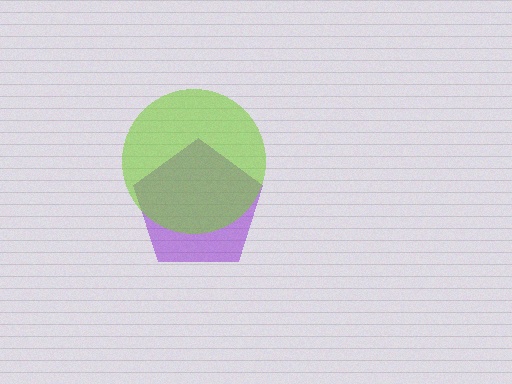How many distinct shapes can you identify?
There are 2 distinct shapes: a purple pentagon, a lime circle.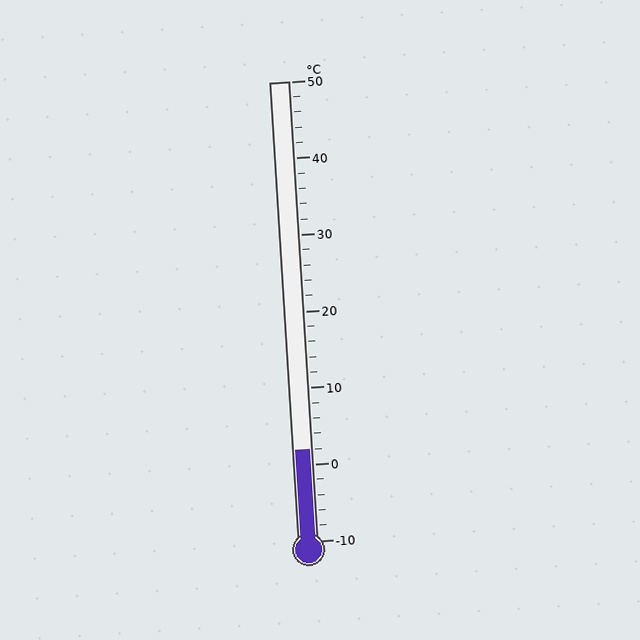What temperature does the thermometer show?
The thermometer shows approximately 2°C.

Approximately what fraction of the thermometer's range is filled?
The thermometer is filled to approximately 20% of its range.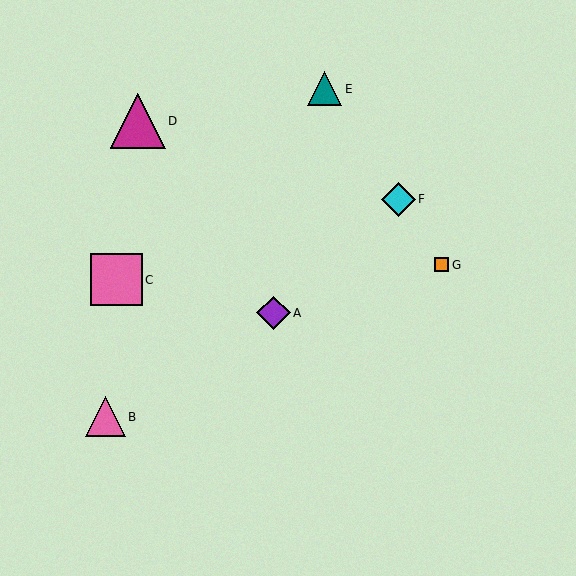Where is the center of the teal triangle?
The center of the teal triangle is at (325, 89).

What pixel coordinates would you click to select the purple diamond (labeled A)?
Click at (274, 313) to select the purple diamond A.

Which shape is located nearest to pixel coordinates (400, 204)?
The cyan diamond (labeled F) at (398, 199) is nearest to that location.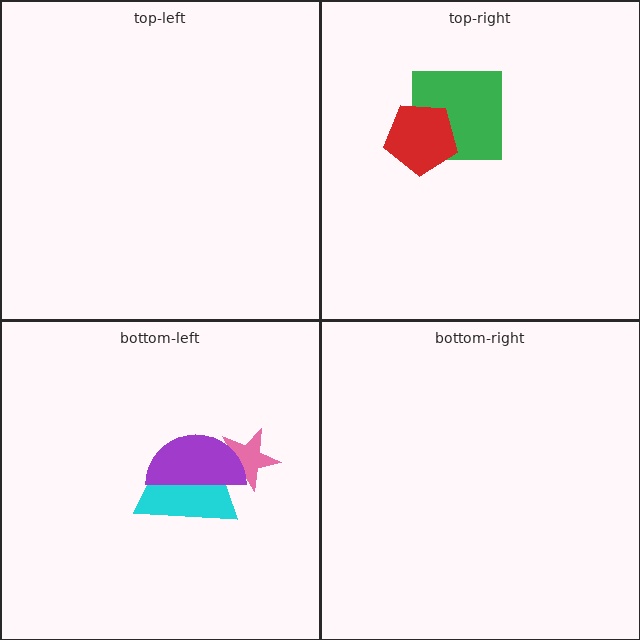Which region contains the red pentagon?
The top-right region.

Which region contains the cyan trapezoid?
The bottom-left region.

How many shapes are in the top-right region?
2.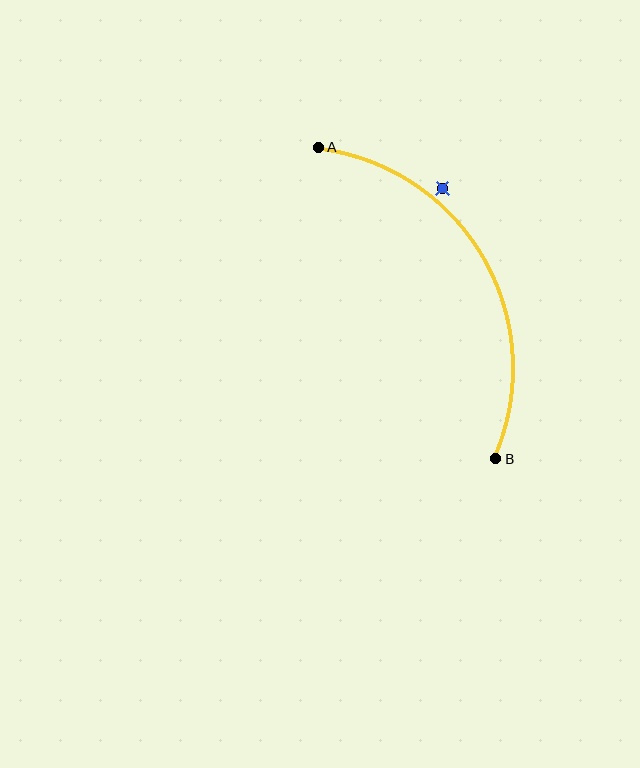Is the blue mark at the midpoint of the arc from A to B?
No — the blue mark does not lie on the arc at all. It sits slightly outside the curve.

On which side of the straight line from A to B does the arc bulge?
The arc bulges to the right of the straight line connecting A and B.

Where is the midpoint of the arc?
The arc midpoint is the point on the curve farthest from the straight line joining A and B. It sits to the right of that line.